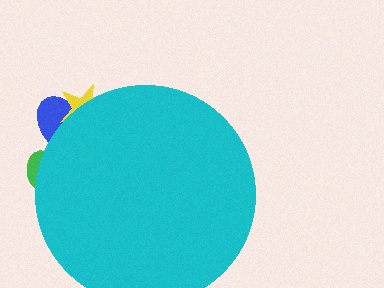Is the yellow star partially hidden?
Yes, the yellow star is partially hidden behind the cyan circle.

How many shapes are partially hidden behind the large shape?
3 shapes are partially hidden.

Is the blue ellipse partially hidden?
Yes, the blue ellipse is partially hidden behind the cyan circle.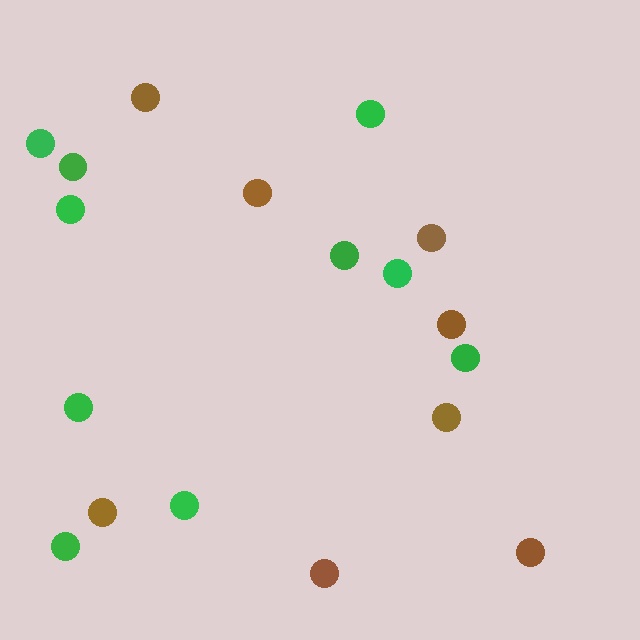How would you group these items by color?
There are 2 groups: one group of brown circles (8) and one group of green circles (10).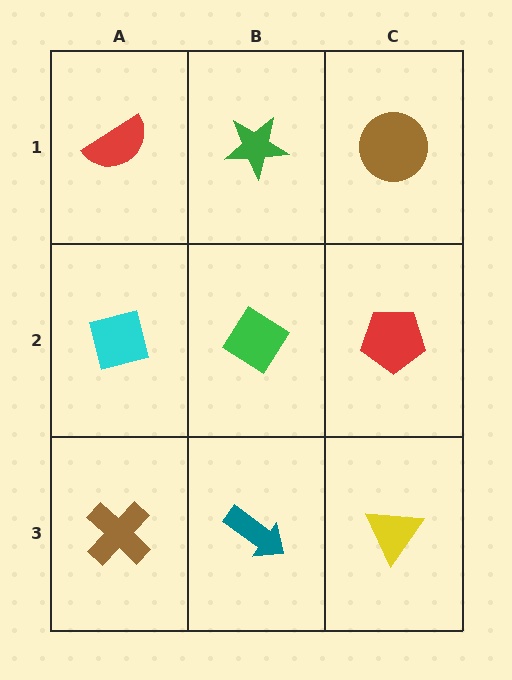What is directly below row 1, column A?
A cyan square.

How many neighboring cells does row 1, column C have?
2.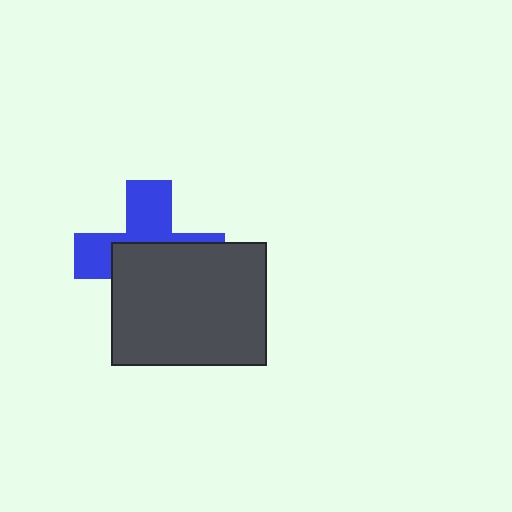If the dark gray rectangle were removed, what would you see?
You would see the complete blue cross.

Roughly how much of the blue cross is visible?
A small part of it is visible (roughly 43%).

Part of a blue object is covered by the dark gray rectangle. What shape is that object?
It is a cross.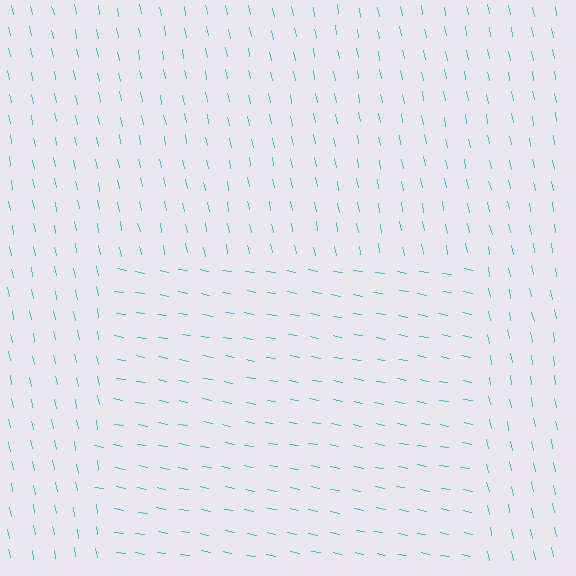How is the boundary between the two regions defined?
The boundary is defined purely by a change in line orientation (approximately 68 degrees difference). All lines are the same color and thickness.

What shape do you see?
I see a rectangle.